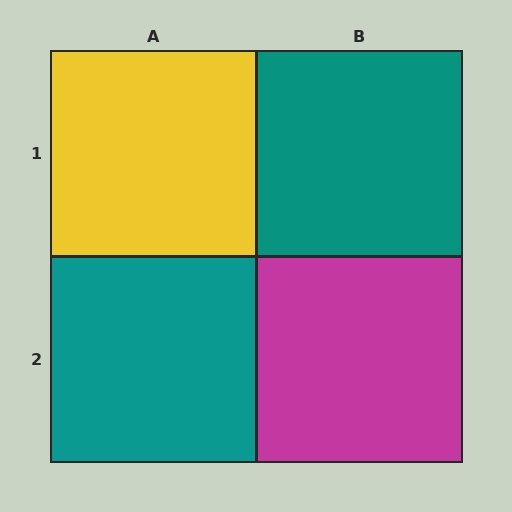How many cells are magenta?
1 cell is magenta.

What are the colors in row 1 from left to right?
Yellow, teal.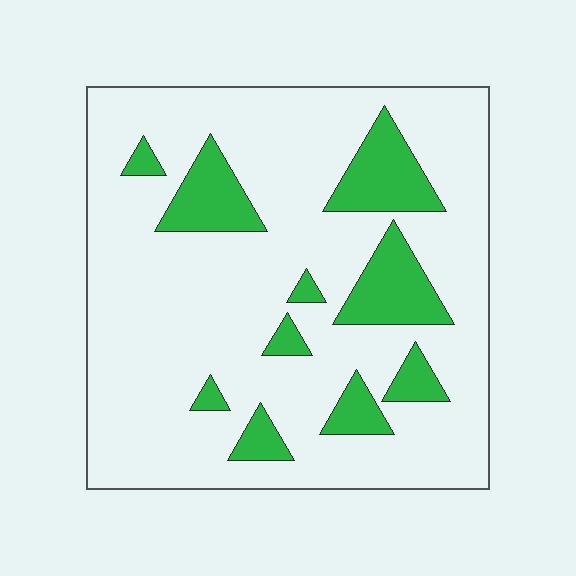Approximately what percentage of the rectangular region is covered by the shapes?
Approximately 20%.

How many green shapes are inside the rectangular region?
10.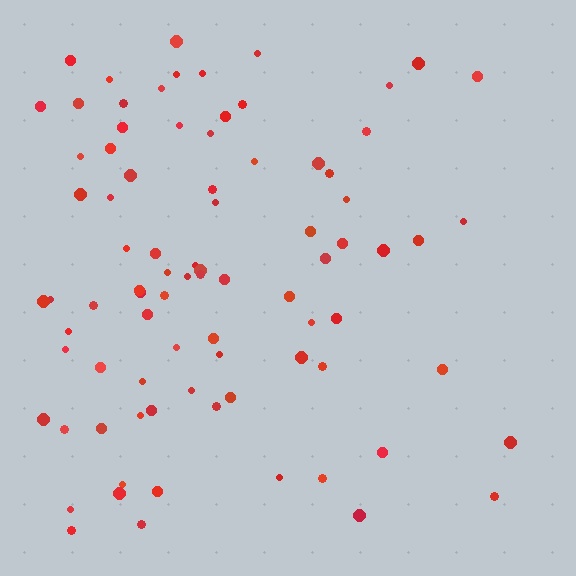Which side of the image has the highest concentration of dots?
The left.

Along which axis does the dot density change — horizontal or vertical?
Horizontal.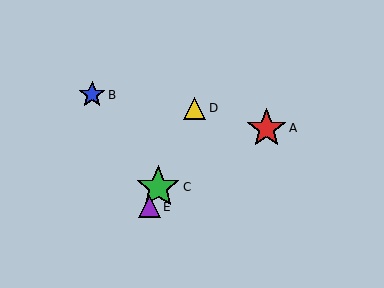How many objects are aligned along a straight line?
3 objects (C, D, E) are aligned along a straight line.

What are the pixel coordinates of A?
Object A is at (266, 128).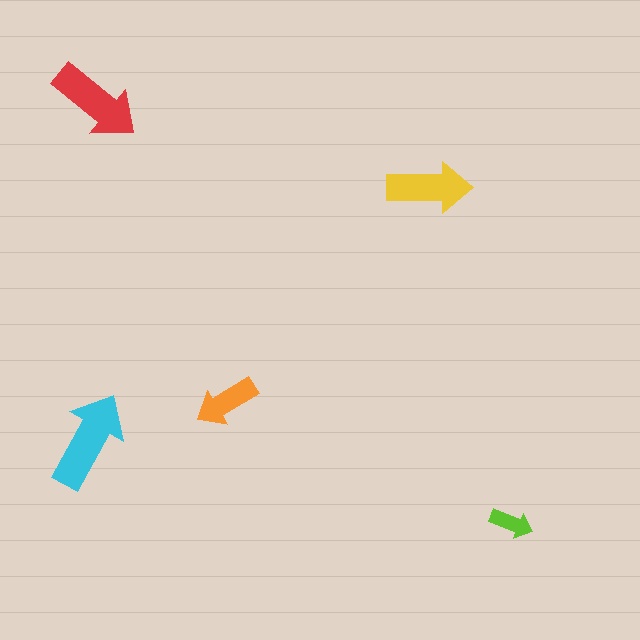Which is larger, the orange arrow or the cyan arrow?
The cyan one.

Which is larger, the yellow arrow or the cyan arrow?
The cyan one.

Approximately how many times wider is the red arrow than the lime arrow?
About 2 times wider.